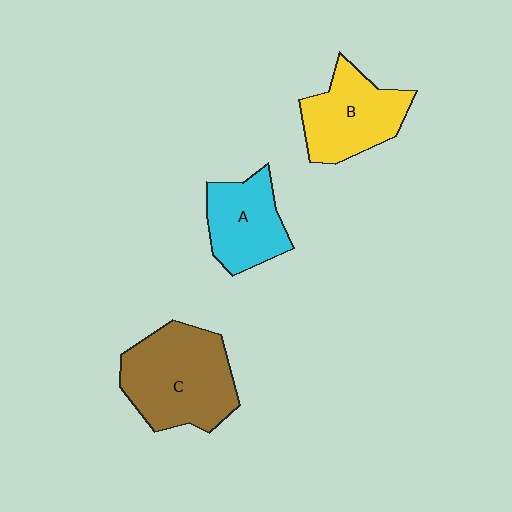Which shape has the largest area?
Shape C (brown).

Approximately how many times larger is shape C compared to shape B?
Approximately 1.3 times.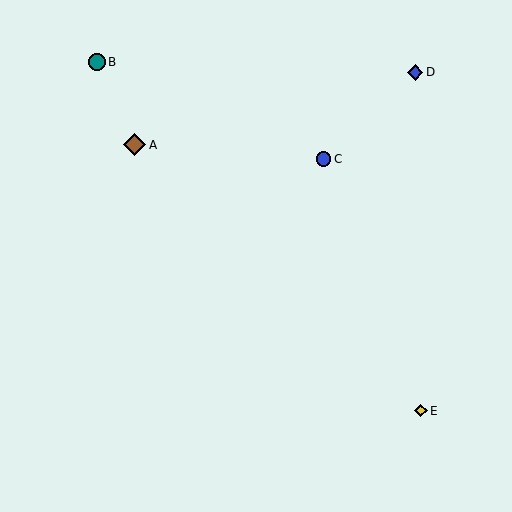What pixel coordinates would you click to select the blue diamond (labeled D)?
Click at (415, 72) to select the blue diamond D.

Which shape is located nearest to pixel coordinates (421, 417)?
The yellow diamond (labeled E) at (421, 411) is nearest to that location.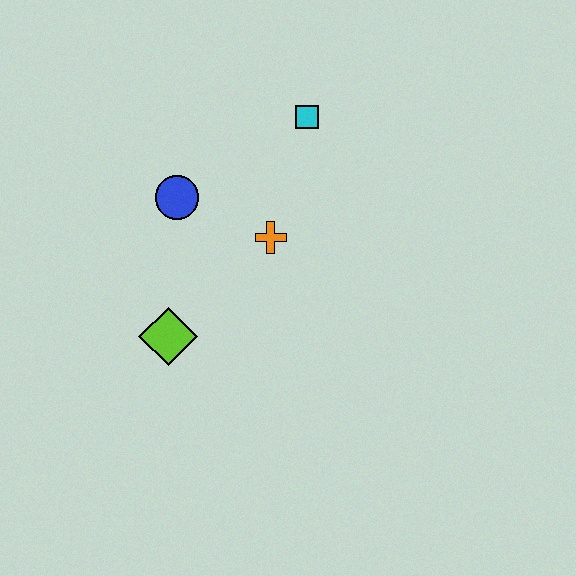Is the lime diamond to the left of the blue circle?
Yes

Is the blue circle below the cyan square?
Yes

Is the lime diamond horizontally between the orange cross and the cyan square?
No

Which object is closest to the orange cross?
The blue circle is closest to the orange cross.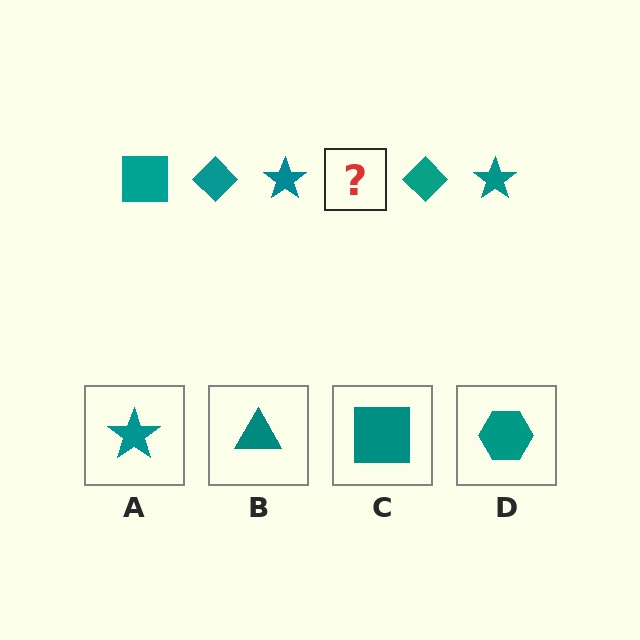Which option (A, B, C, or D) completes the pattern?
C.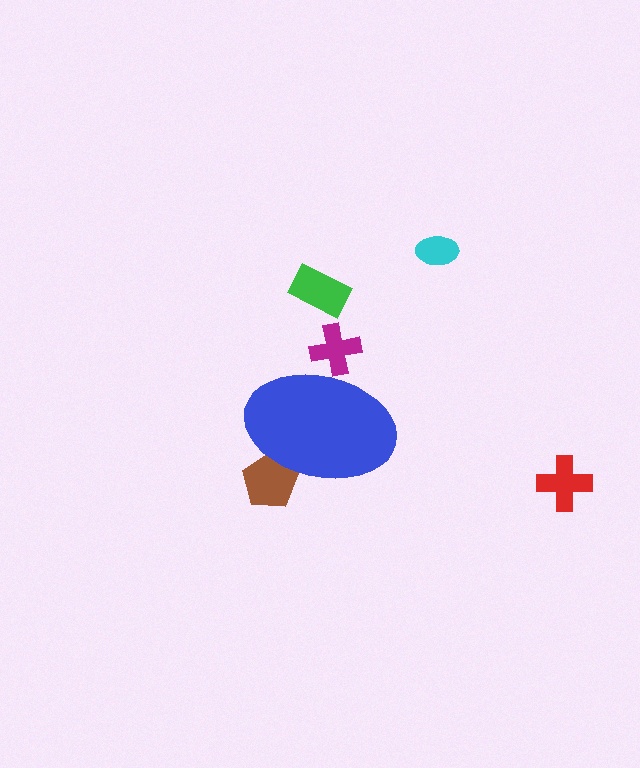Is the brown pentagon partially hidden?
Yes, the brown pentagon is partially hidden behind the blue ellipse.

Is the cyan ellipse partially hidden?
No, the cyan ellipse is fully visible.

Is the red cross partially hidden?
No, the red cross is fully visible.